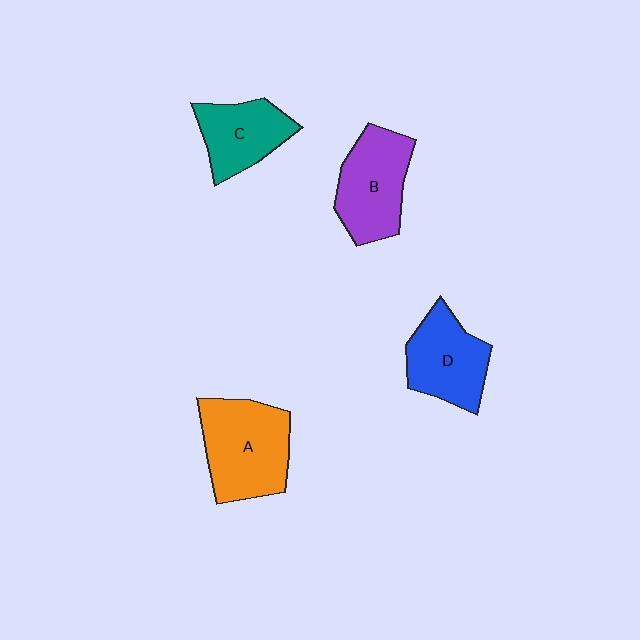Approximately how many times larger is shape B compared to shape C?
Approximately 1.2 times.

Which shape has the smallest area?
Shape C (teal).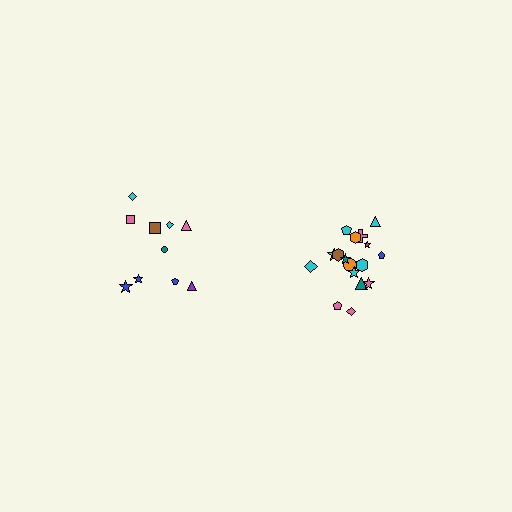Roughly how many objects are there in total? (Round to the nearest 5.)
Roughly 30 objects in total.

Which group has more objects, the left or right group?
The right group.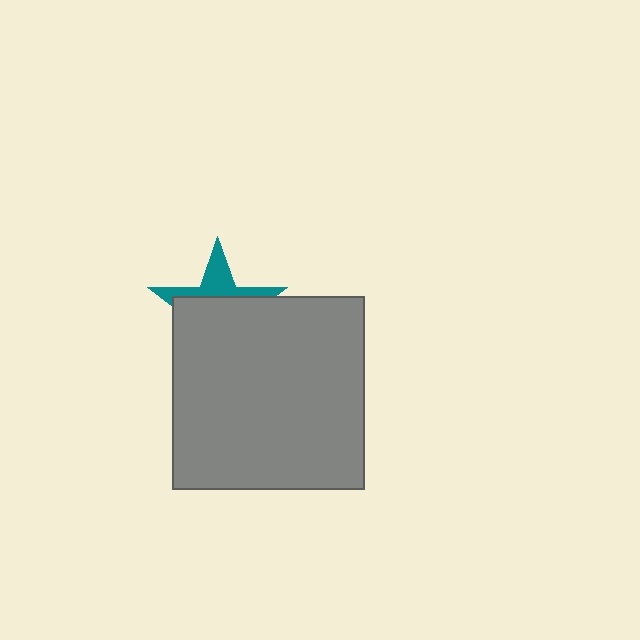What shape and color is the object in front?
The object in front is a gray square.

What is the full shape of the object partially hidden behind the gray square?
The partially hidden object is a teal star.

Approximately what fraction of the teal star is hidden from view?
Roughly 68% of the teal star is hidden behind the gray square.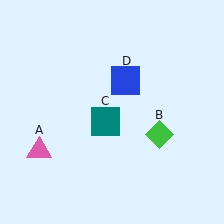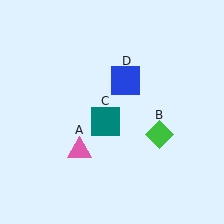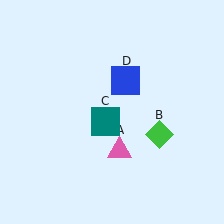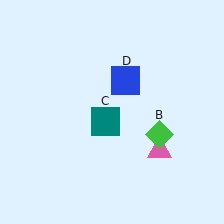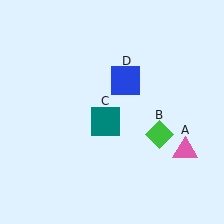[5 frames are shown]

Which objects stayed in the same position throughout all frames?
Green diamond (object B) and teal square (object C) and blue square (object D) remained stationary.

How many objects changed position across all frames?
1 object changed position: pink triangle (object A).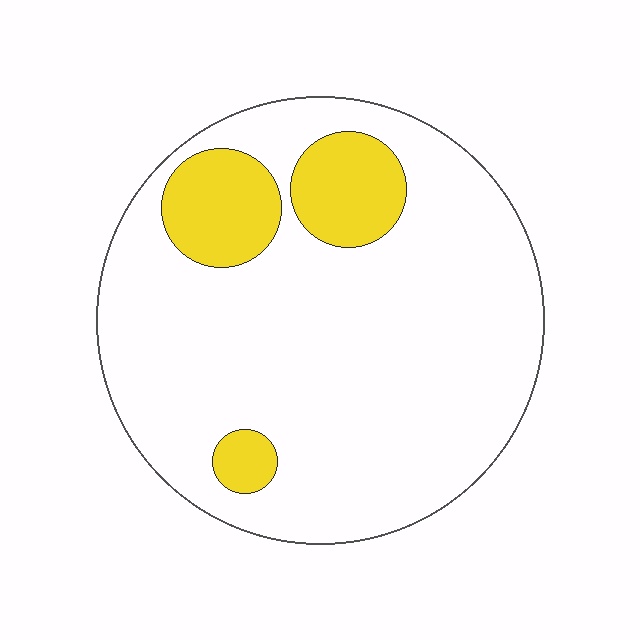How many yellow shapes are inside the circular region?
3.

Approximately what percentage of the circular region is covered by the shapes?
Approximately 15%.